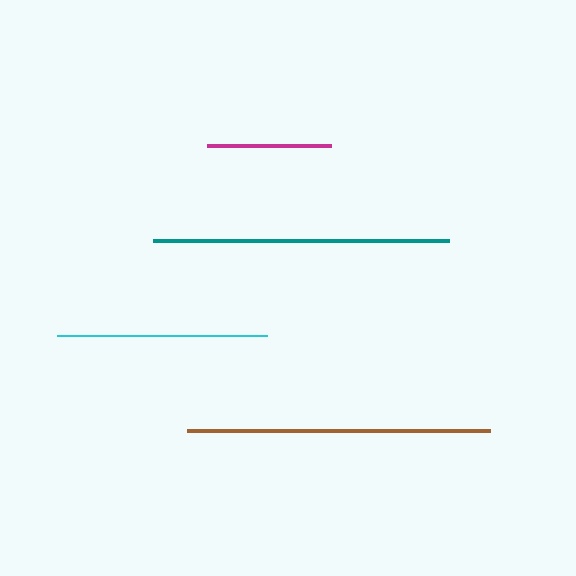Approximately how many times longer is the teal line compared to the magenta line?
The teal line is approximately 2.4 times the length of the magenta line.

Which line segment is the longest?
The brown line is the longest at approximately 303 pixels.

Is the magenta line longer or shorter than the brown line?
The brown line is longer than the magenta line.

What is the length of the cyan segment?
The cyan segment is approximately 209 pixels long.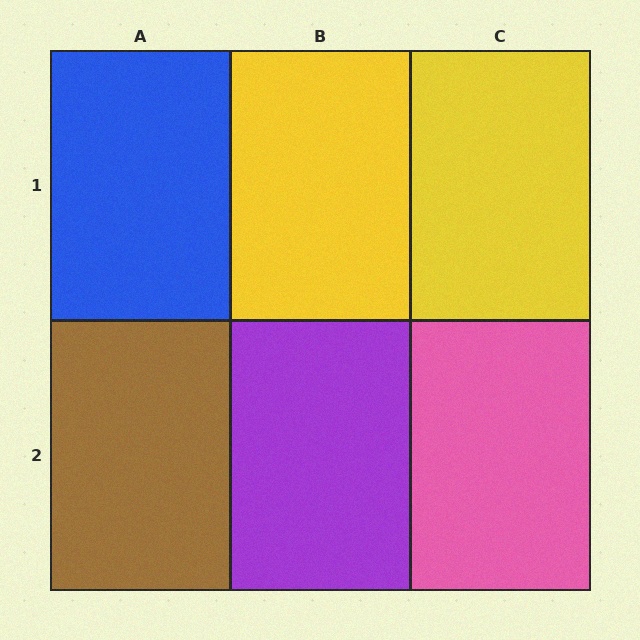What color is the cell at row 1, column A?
Blue.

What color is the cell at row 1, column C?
Yellow.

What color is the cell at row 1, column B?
Yellow.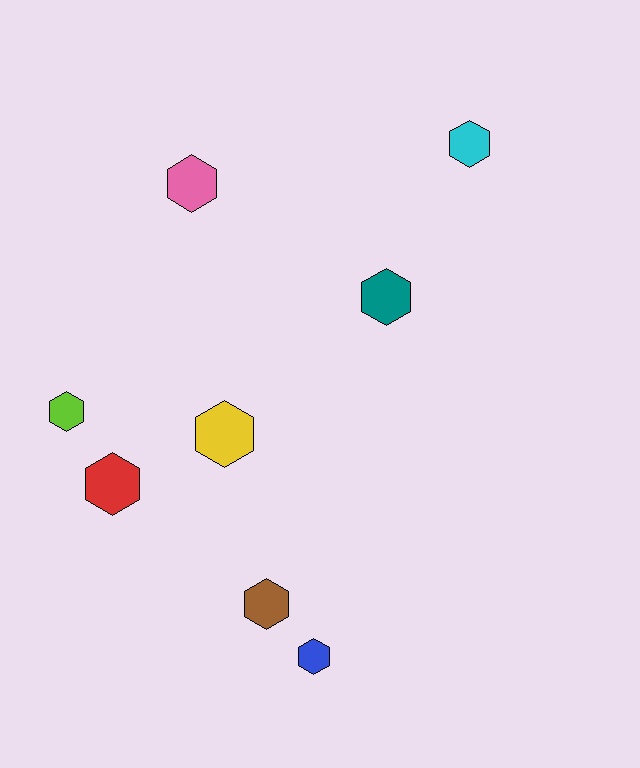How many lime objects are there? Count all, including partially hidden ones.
There is 1 lime object.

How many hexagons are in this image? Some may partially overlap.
There are 8 hexagons.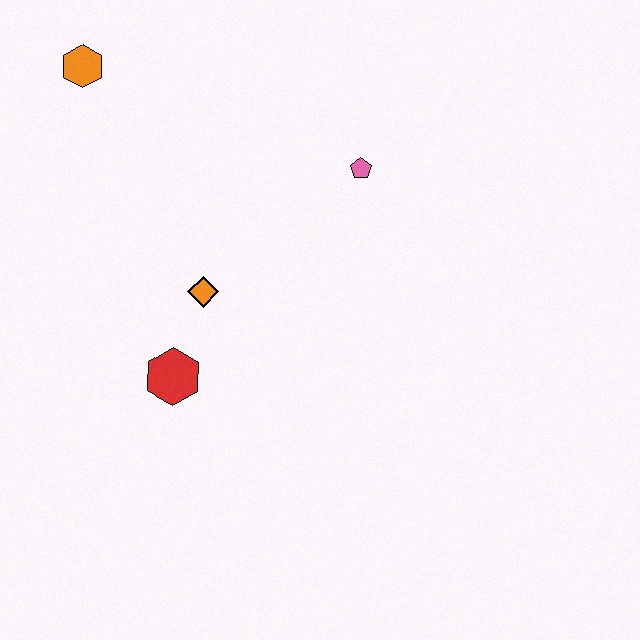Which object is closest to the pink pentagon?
The orange diamond is closest to the pink pentagon.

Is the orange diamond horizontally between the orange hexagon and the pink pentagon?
Yes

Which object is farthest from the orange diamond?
The orange hexagon is farthest from the orange diamond.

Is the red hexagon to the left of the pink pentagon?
Yes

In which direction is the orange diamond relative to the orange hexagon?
The orange diamond is below the orange hexagon.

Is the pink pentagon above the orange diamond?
Yes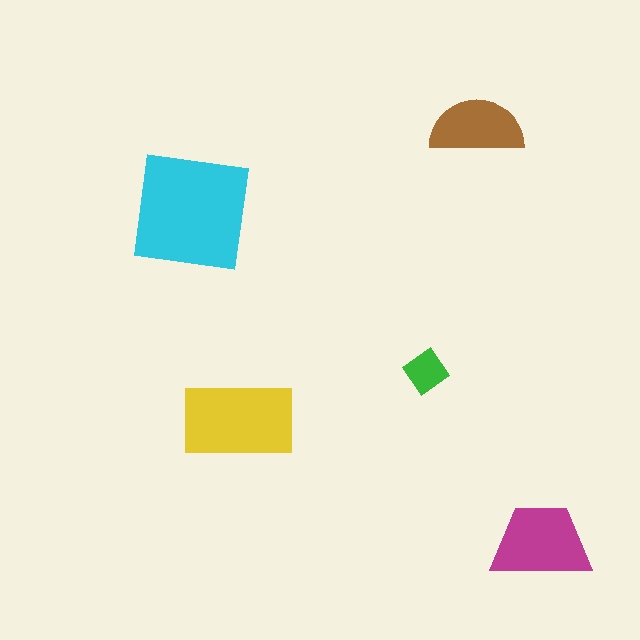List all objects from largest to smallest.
The cyan square, the yellow rectangle, the magenta trapezoid, the brown semicircle, the green diamond.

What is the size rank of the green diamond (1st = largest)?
5th.